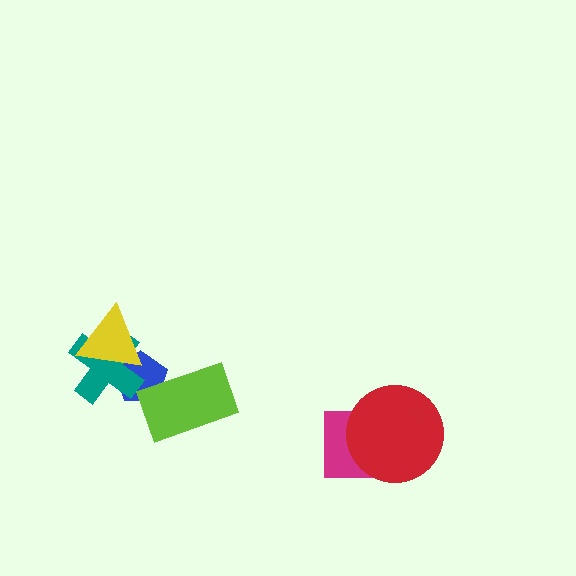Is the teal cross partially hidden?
Yes, it is partially covered by another shape.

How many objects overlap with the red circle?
1 object overlaps with the red circle.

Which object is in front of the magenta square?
The red circle is in front of the magenta square.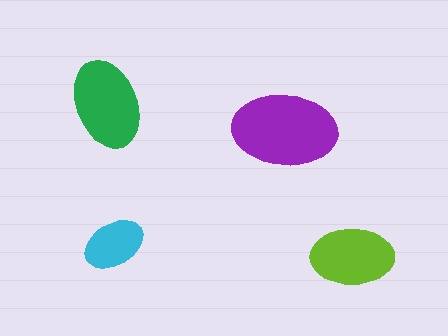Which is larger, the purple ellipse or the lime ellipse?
The purple one.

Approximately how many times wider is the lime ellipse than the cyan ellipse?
About 1.5 times wider.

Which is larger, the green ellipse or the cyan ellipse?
The green one.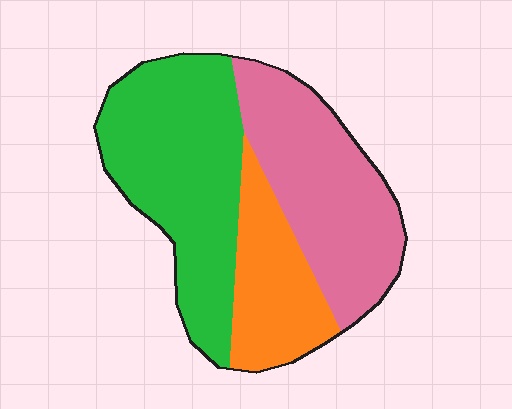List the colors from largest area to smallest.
From largest to smallest: green, pink, orange.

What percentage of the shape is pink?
Pink takes up about three eighths (3/8) of the shape.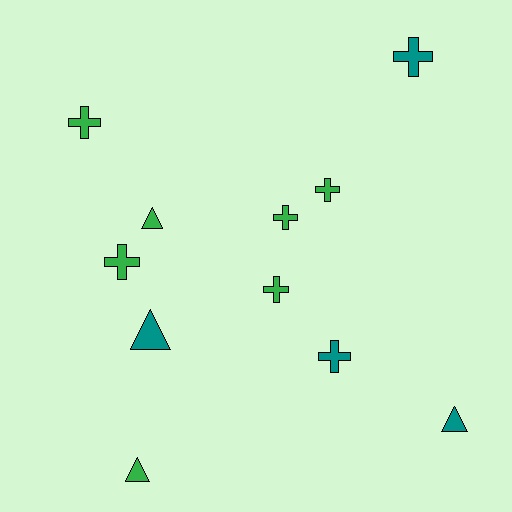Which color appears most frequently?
Green, with 7 objects.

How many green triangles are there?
There are 2 green triangles.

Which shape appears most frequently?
Cross, with 7 objects.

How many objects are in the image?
There are 11 objects.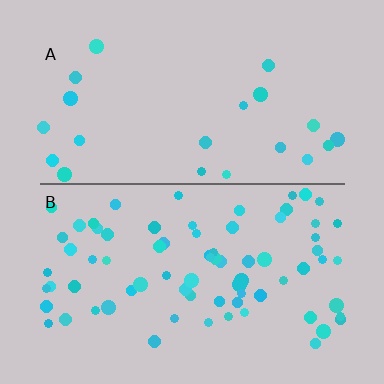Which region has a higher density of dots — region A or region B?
B (the bottom).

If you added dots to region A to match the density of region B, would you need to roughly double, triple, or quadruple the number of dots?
Approximately triple.